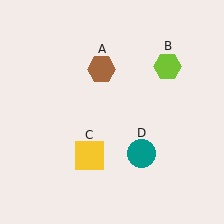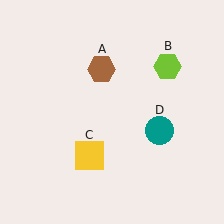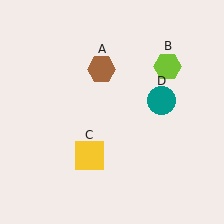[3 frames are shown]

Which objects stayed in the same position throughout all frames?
Brown hexagon (object A) and lime hexagon (object B) and yellow square (object C) remained stationary.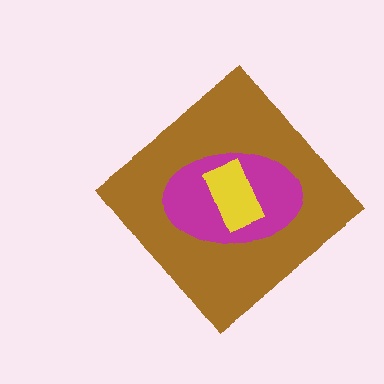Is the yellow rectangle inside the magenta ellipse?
Yes.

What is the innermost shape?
The yellow rectangle.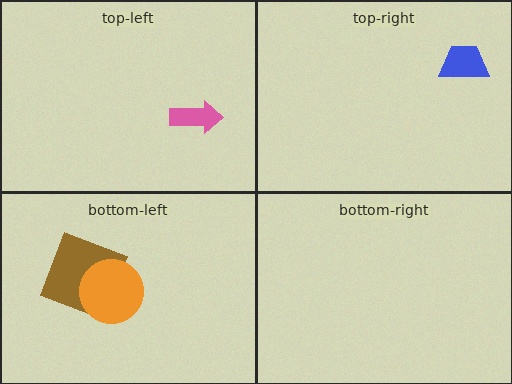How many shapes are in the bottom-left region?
2.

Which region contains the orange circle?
The bottom-left region.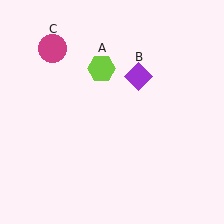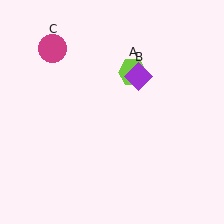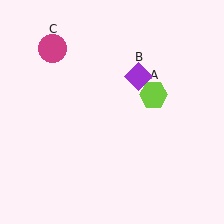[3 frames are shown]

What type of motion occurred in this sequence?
The lime hexagon (object A) rotated clockwise around the center of the scene.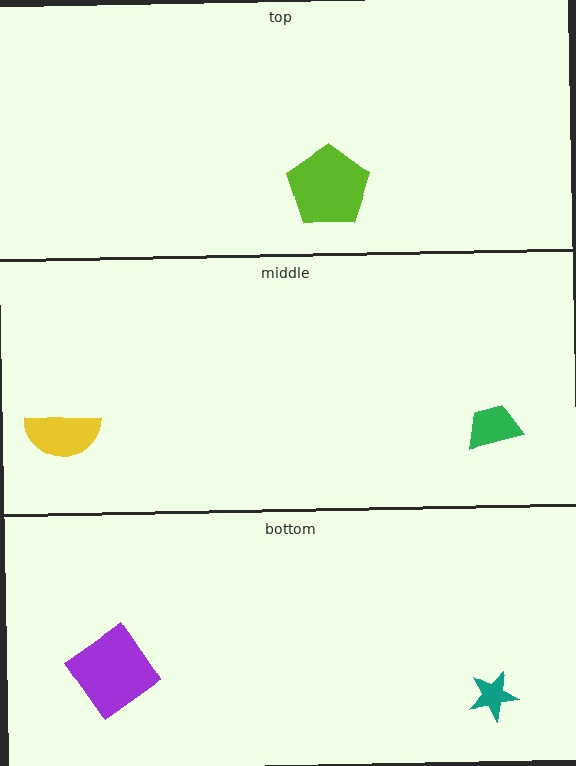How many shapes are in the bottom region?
2.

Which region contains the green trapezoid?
The middle region.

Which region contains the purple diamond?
The bottom region.